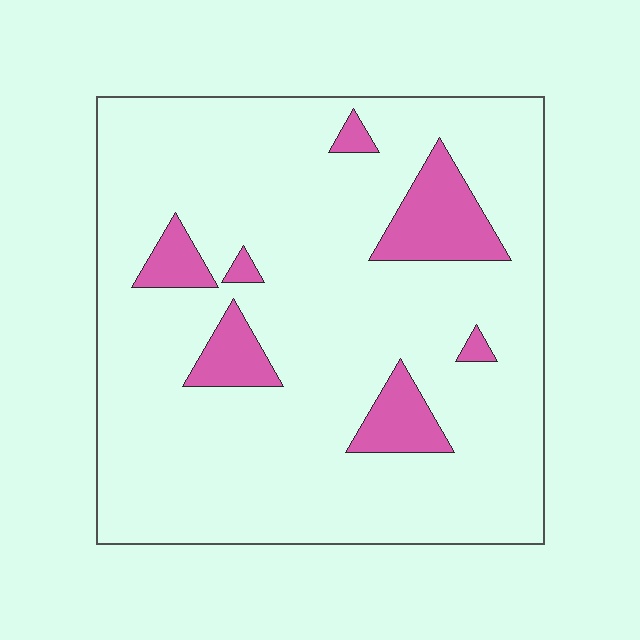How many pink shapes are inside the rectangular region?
7.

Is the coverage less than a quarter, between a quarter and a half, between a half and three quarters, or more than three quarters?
Less than a quarter.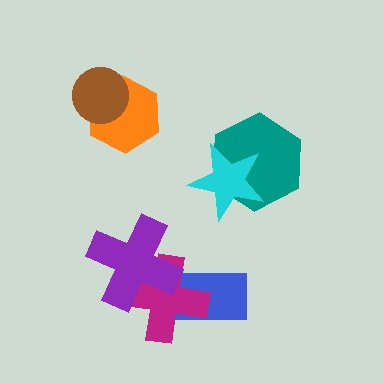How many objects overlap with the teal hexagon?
1 object overlaps with the teal hexagon.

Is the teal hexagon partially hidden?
Yes, it is partially covered by another shape.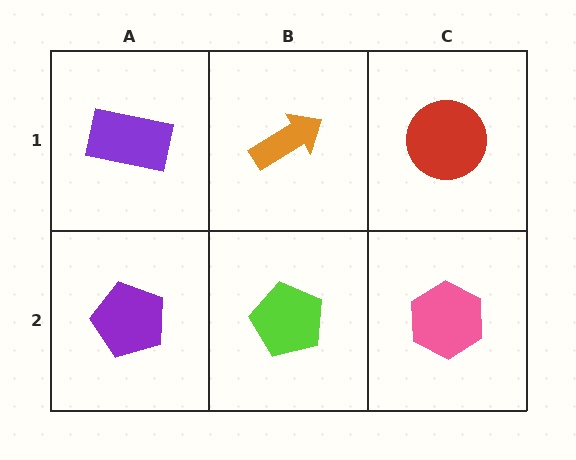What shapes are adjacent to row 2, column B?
An orange arrow (row 1, column B), a purple pentagon (row 2, column A), a pink hexagon (row 2, column C).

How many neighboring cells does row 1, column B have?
3.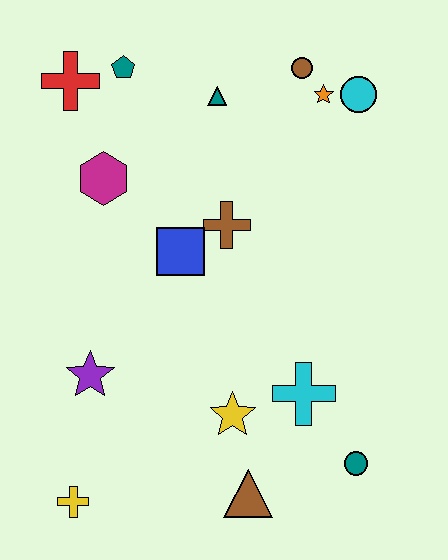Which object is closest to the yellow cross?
The purple star is closest to the yellow cross.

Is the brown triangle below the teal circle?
Yes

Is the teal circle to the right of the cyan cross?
Yes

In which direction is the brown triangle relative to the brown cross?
The brown triangle is below the brown cross.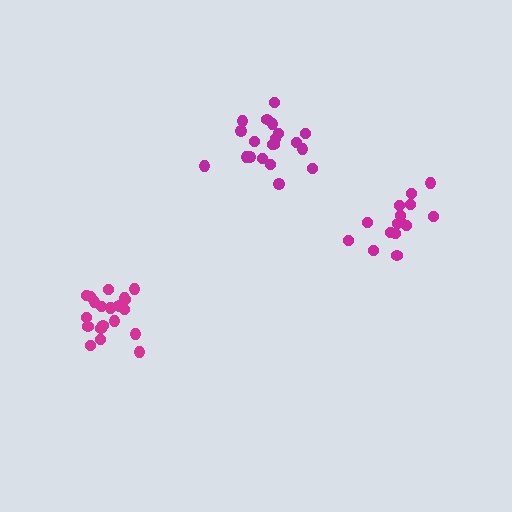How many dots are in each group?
Group 1: 15 dots, Group 2: 20 dots, Group 3: 20 dots (55 total).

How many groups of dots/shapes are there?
There are 3 groups.